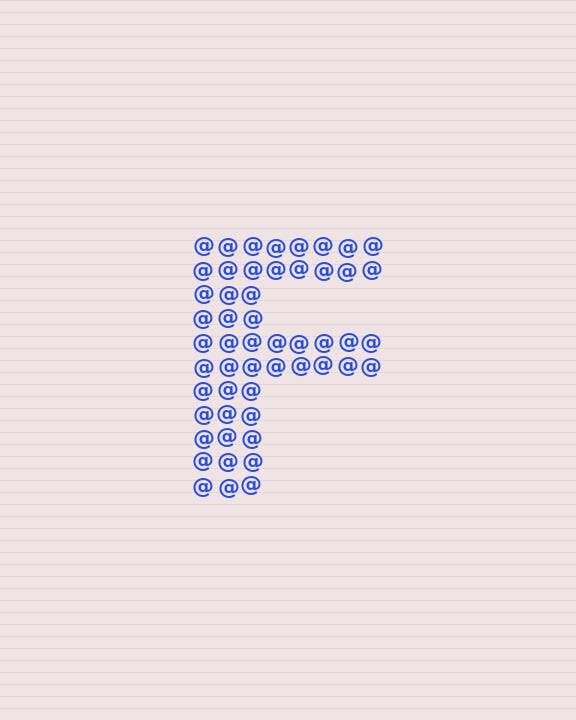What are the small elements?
The small elements are at signs.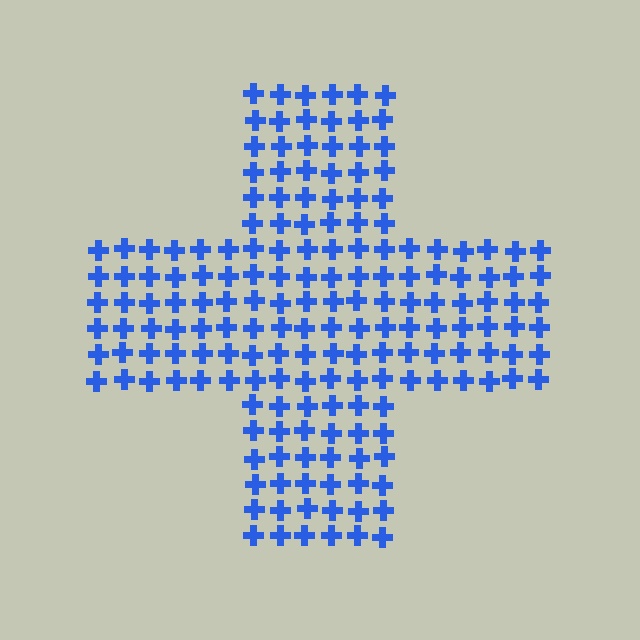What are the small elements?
The small elements are crosses.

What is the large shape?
The large shape is a cross.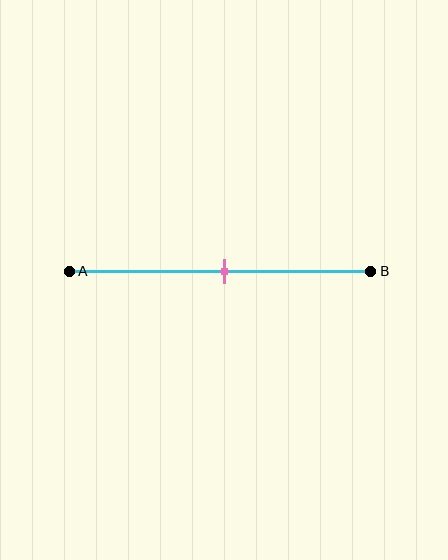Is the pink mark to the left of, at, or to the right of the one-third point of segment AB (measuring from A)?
The pink mark is to the right of the one-third point of segment AB.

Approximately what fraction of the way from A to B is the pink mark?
The pink mark is approximately 50% of the way from A to B.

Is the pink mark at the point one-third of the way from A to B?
No, the mark is at about 50% from A, not at the 33% one-third point.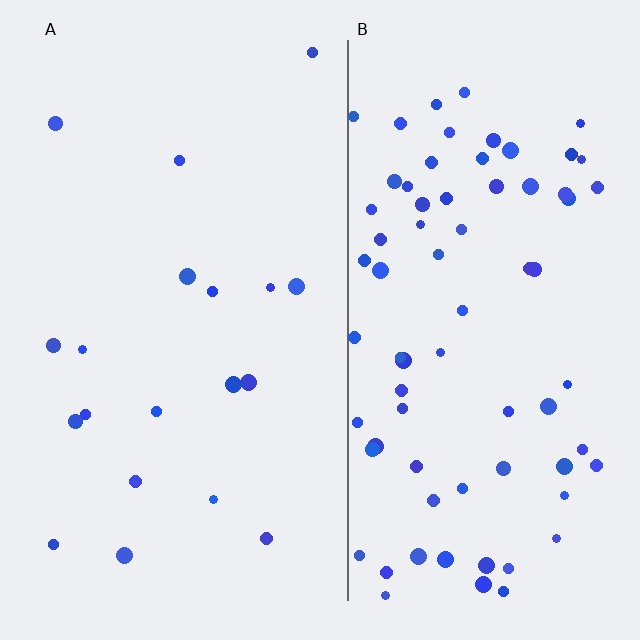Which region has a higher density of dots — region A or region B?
B (the right).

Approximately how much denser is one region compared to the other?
Approximately 3.9× — region B over region A.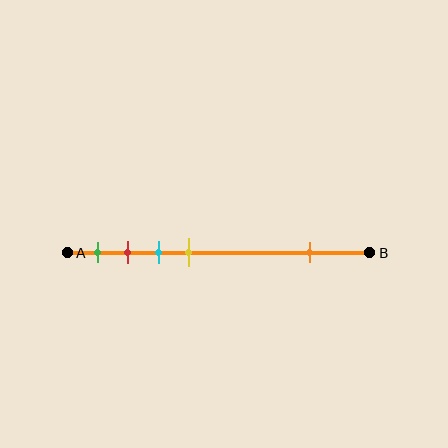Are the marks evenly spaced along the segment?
No, the marks are not evenly spaced.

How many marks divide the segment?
There are 5 marks dividing the segment.